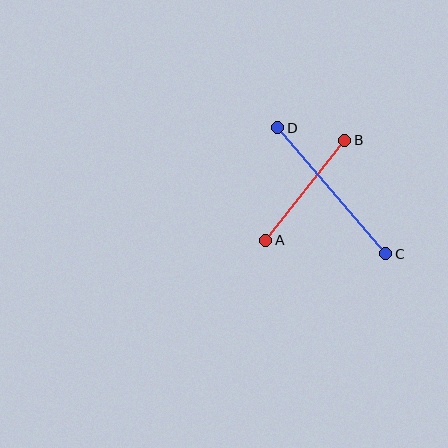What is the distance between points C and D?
The distance is approximately 166 pixels.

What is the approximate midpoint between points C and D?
The midpoint is at approximately (332, 191) pixels.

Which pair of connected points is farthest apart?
Points C and D are farthest apart.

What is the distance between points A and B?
The distance is approximately 127 pixels.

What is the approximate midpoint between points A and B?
The midpoint is at approximately (305, 190) pixels.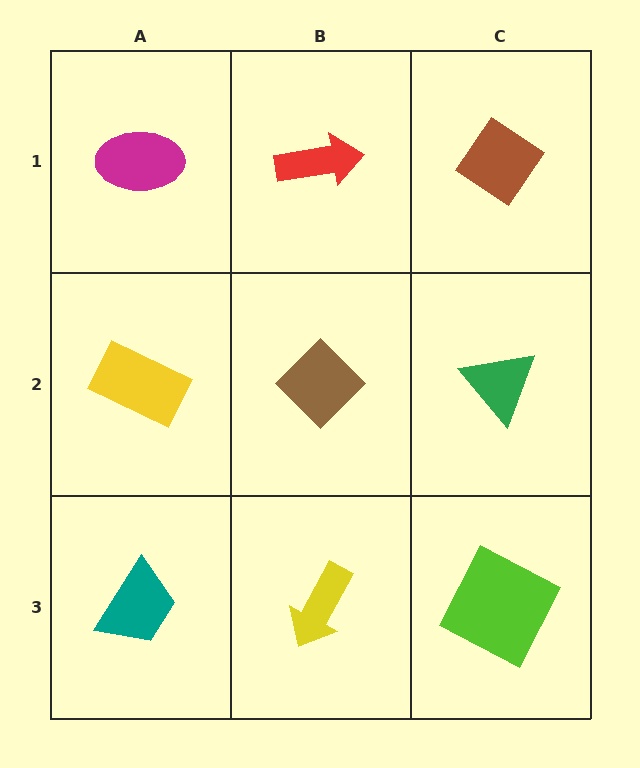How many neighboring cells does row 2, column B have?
4.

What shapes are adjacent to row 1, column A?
A yellow rectangle (row 2, column A), a red arrow (row 1, column B).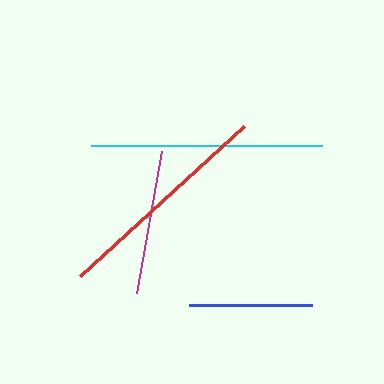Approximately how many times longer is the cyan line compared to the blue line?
The cyan line is approximately 1.9 times the length of the blue line.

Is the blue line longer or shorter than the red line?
The red line is longer than the blue line.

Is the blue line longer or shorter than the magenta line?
The magenta line is longer than the blue line.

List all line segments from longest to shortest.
From longest to shortest: cyan, red, magenta, blue.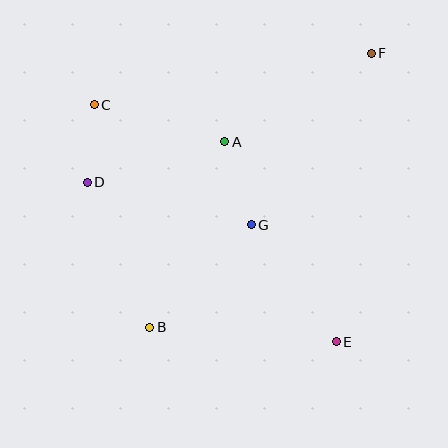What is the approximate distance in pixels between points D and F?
The distance between D and F is approximately 312 pixels.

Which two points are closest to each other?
Points C and D are closest to each other.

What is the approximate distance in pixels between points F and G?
The distance between F and G is approximately 210 pixels.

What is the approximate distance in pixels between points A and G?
The distance between A and G is approximately 87 pixels.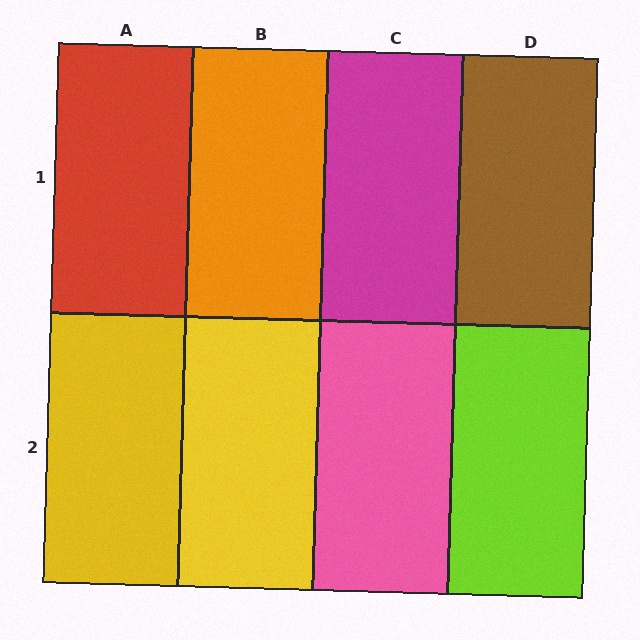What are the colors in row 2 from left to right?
Yellow, yellow, pink, lime.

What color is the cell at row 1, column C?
Magenta.